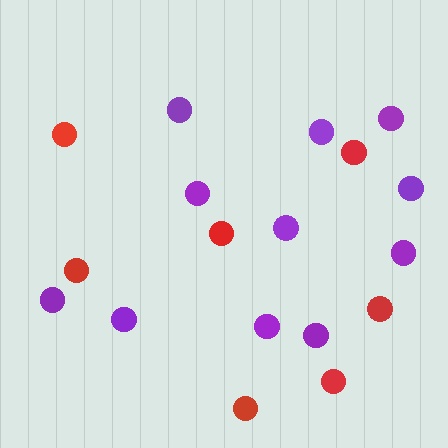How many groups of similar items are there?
There are 2 groups: one group of red circles (7) and one group of purple circles (11).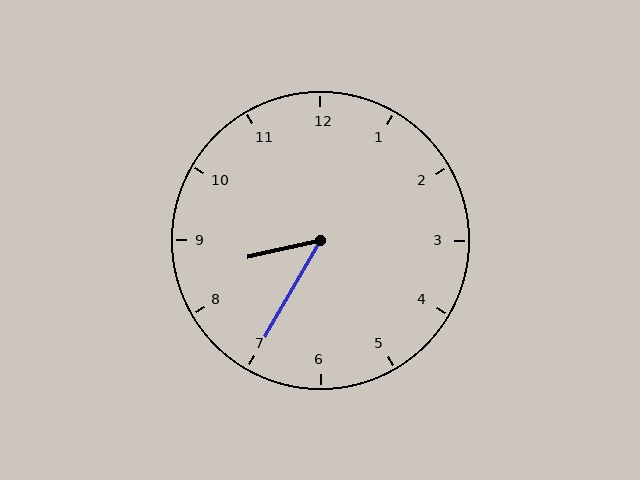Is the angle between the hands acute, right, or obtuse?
It is acute.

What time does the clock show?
8:35.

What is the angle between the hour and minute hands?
Approximately 48 degrees.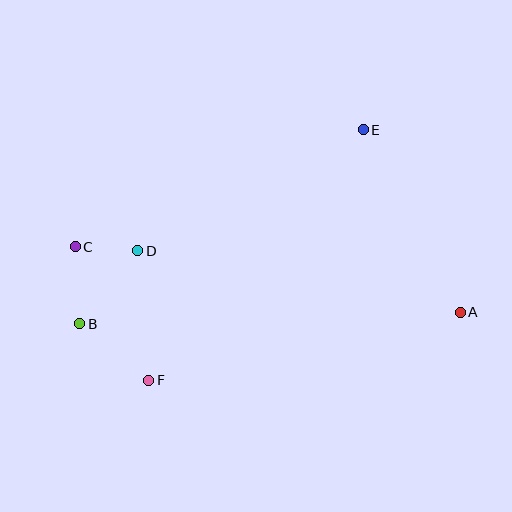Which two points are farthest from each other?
Points A and C are farthest from each other.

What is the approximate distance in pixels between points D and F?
The distance between D and F is approximately 130 pixels.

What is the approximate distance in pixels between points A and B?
The distance between A and B is approximately 381 pixels.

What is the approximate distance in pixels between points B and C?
The distance between B and C is approximately 77 pixels.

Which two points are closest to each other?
Points C and D are closest to each other.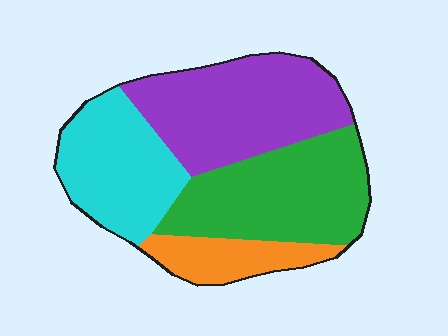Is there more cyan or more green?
Green.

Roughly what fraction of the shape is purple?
Purple takes up about one third (1/3) of the shape.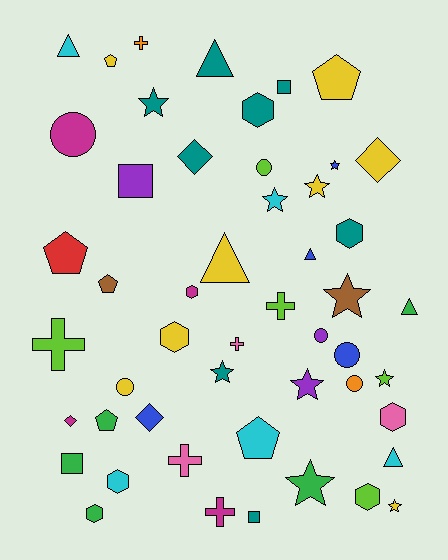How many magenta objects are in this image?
There are 4 magenta objects.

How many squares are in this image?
There are 4 squares.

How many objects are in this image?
There are 50 objects.